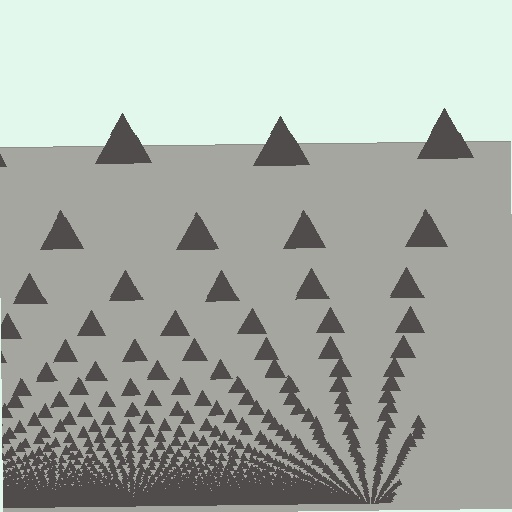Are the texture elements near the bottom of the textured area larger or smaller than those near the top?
Smaller. The gradient is inverted — elements near the bottom are smaller and denser.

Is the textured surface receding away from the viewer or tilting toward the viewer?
The surface appears to tilt toward the viewer. Texture elements get larger and sparser toward the top.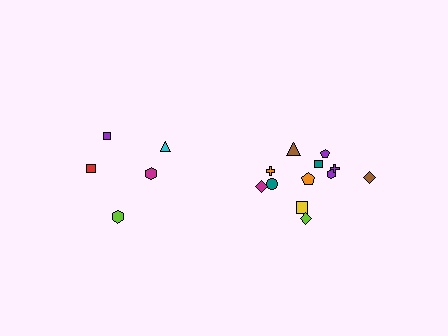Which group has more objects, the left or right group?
The right group.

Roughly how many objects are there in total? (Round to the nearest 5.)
Roughly 15 objects in total.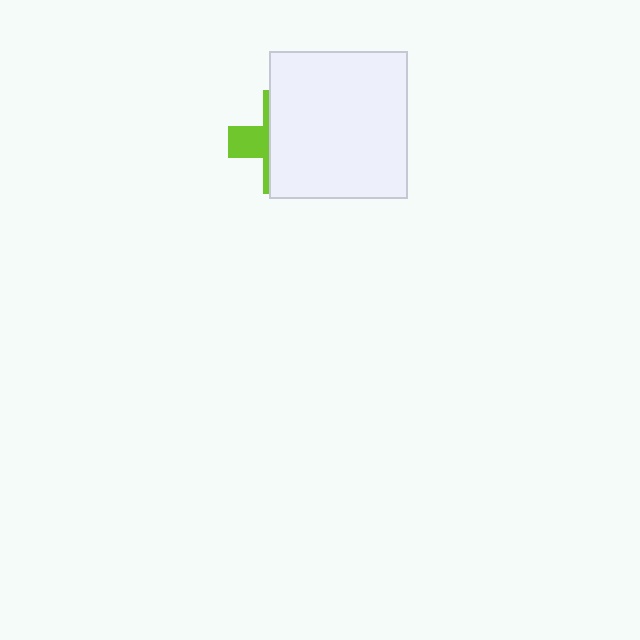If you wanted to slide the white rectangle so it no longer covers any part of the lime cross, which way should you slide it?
Slide it right — that is the most direct way to separate the two shapes.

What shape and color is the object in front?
The object in front is a white rectangle.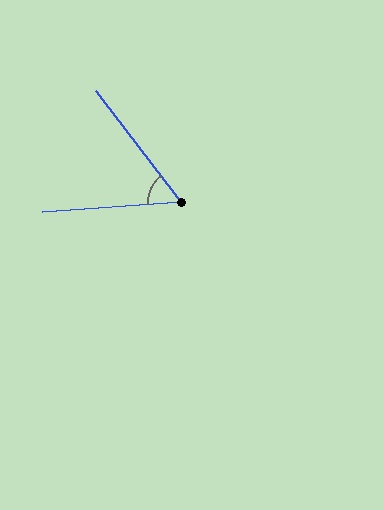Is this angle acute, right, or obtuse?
It is acute.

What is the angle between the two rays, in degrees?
Approximately 57 degrees.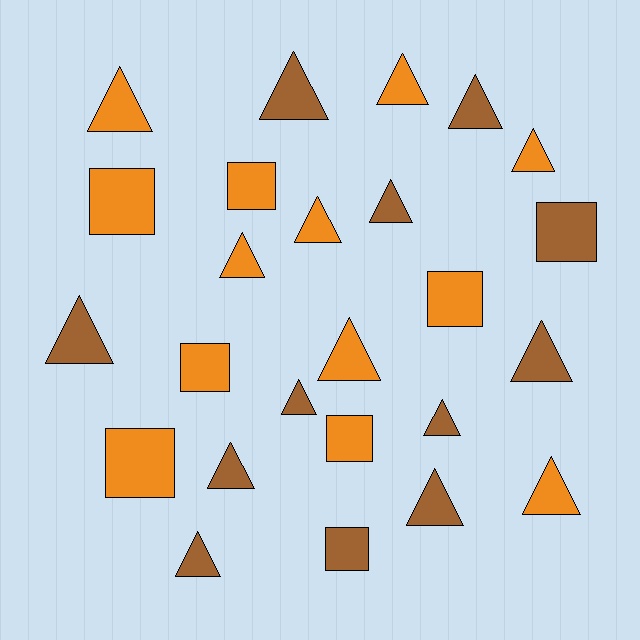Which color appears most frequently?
Orange, with 13 objects.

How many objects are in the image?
There are 25 objects.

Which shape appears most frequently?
Triangle, with 17 objects.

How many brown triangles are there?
There are 10 brown triangles.